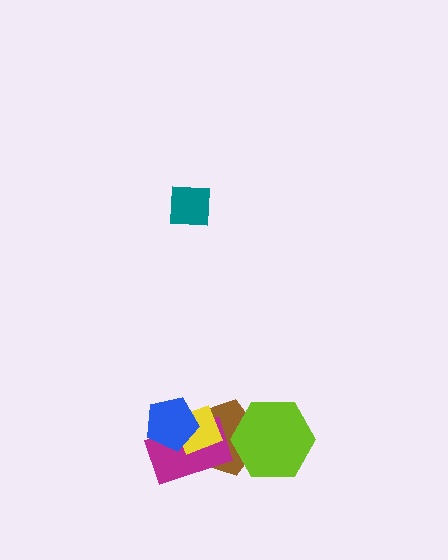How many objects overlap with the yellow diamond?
3 objects overlap with the yellow diamond.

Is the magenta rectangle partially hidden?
Yes, it is partially covered by another shape.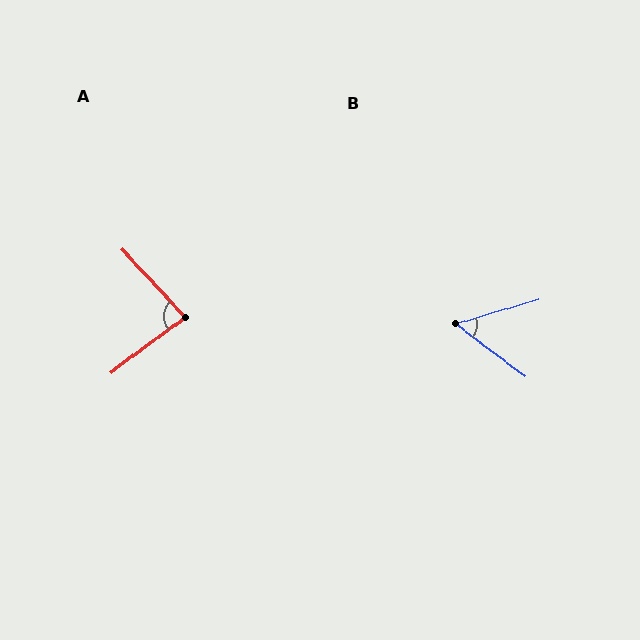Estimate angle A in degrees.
Approximately 84 degrees.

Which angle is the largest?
A, at approximately 84 degrees.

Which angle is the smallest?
B, at approximately 54 degrees.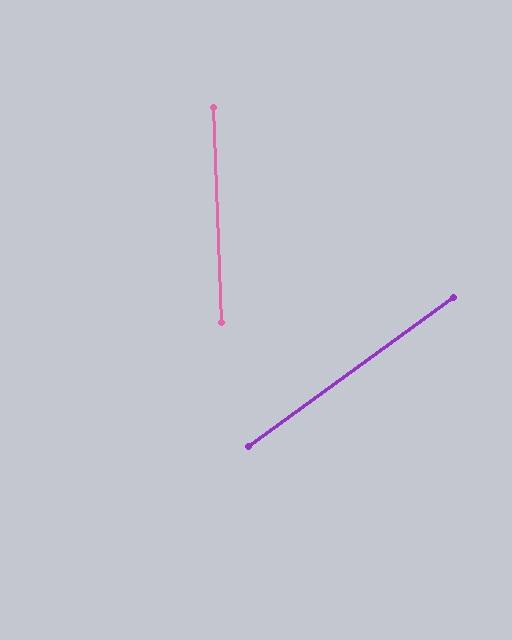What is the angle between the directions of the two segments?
Approximately 56 degrees.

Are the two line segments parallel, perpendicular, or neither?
Neither parallel nor perpendicular — they differ by about 56°.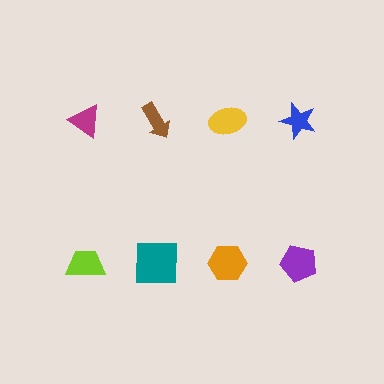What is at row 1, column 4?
A blue star.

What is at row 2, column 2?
A teal square.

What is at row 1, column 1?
A magenta triangle.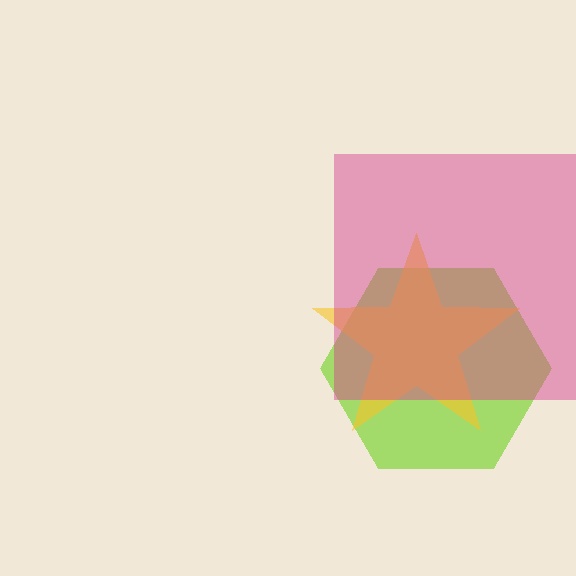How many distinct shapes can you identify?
There are 3 distinct shapes: a lime hexagon, a yellow star, a magenta square.